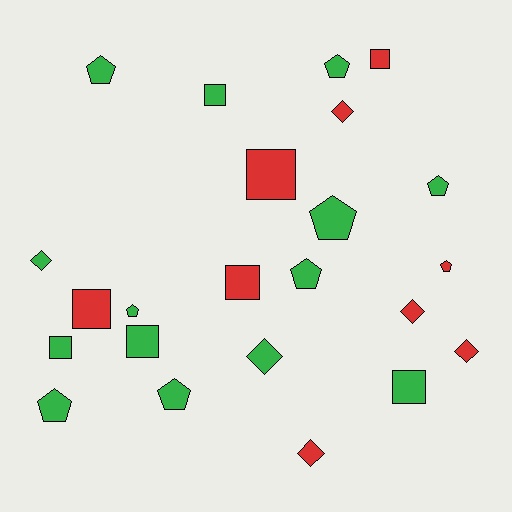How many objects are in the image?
There are 23 objects.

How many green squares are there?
There are 4 green squares.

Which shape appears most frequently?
Pentagon, with 9 objects.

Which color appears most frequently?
Green, with 14 objects.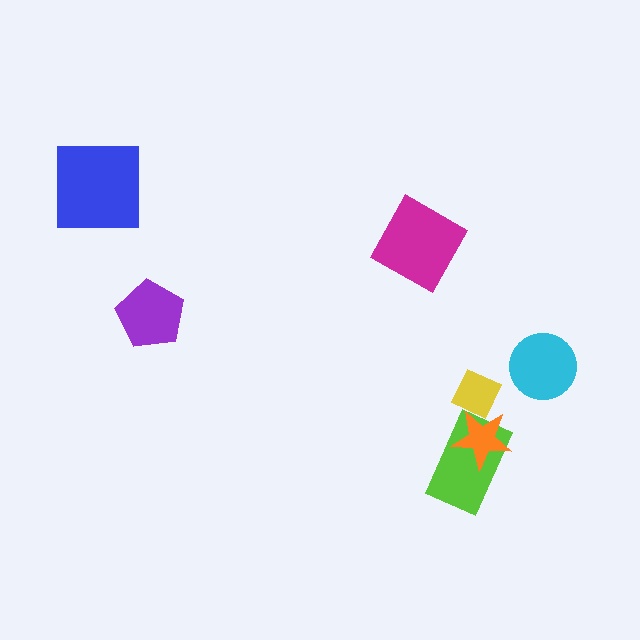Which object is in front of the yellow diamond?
The orange star is in front of the yellow diamond.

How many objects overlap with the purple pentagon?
0 objects overlap with the purple pentagon.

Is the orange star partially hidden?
No, no other shape covers it.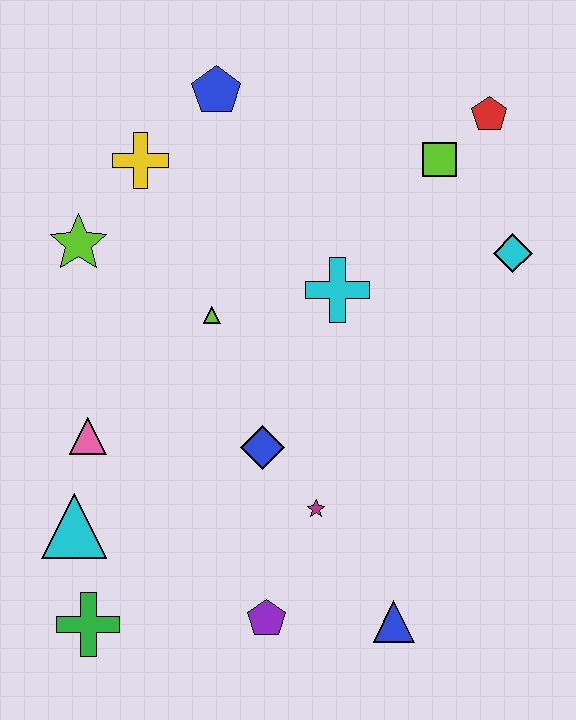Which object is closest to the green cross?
The cyan triangle is closest to the green cross.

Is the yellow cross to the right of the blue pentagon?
No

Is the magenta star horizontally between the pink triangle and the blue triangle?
Yes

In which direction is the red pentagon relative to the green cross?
The red pentagon is above the green cross.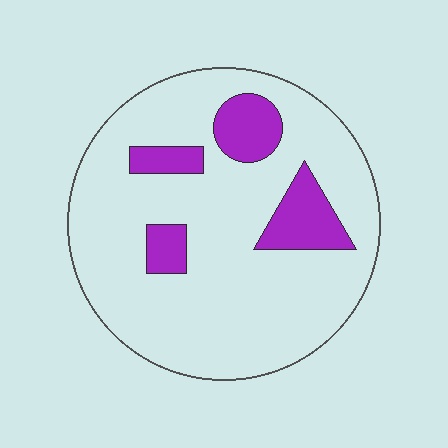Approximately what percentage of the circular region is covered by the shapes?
Approximately 15%.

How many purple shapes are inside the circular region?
4.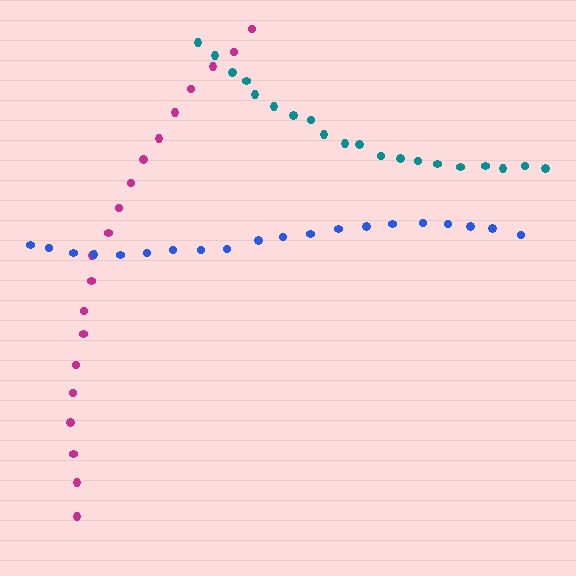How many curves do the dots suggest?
There are 3 distinct paths.